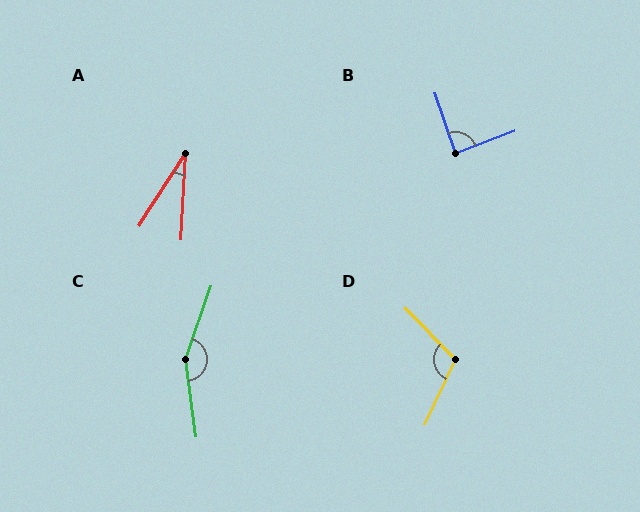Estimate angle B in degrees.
Approximately 88 degrees.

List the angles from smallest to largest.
A (30°), B (88°), D (110°), C (154°).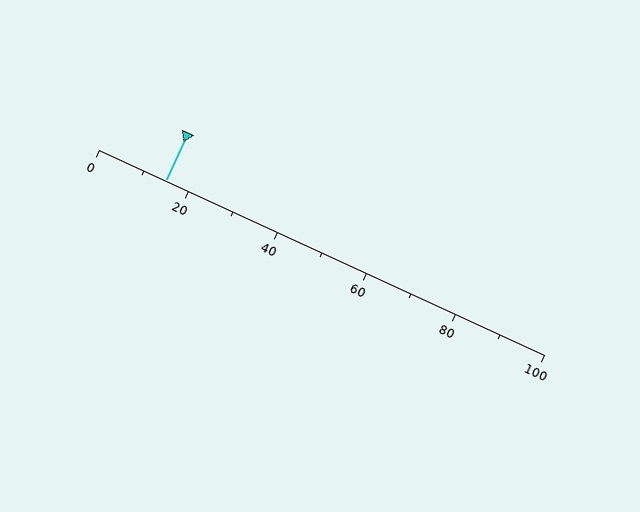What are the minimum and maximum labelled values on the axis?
The axis runs from 0 to 100.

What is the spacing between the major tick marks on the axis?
The major ticks are spaced 20 apart.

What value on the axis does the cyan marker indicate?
The marker indicates approximately 15.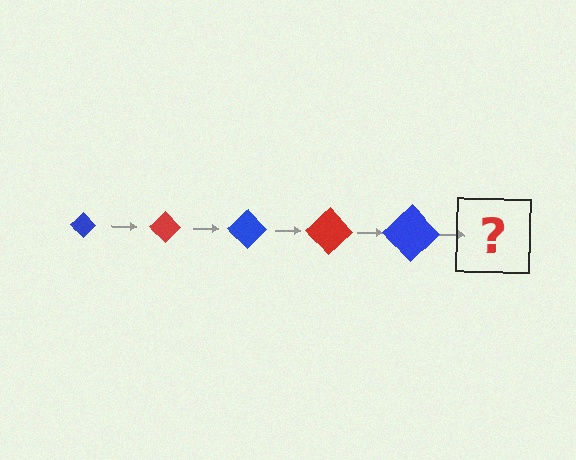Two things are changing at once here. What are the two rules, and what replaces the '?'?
The two rules are that the diamond grows larger each step and the color cycles through blue and red. The '?' should be a red diamond, larger than the previous one.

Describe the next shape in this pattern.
It should be a red diamond, larger than the previous one.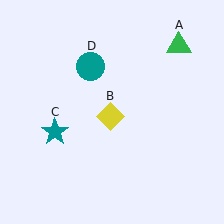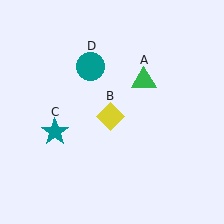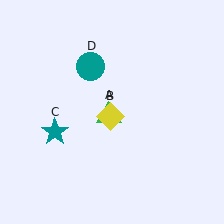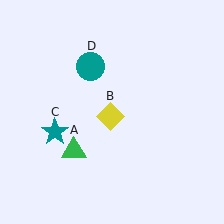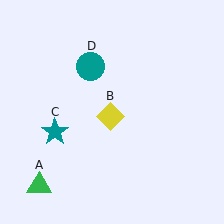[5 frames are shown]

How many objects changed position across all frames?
1 object changed position: green triangle (object A).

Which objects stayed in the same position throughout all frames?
Yellow diamond (object B) and teal star (object C) and teal circle (object D) remained stationary.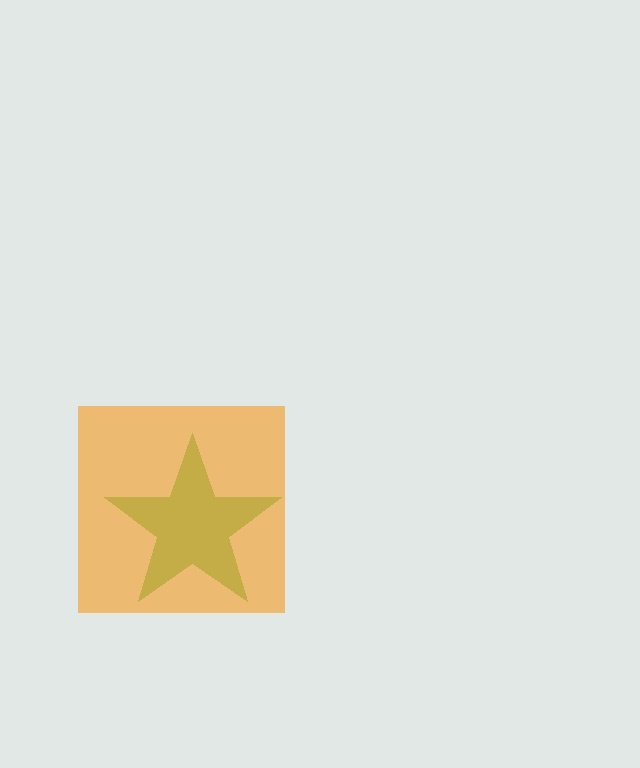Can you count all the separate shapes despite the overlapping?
Yes, there are 2 separate shapes.